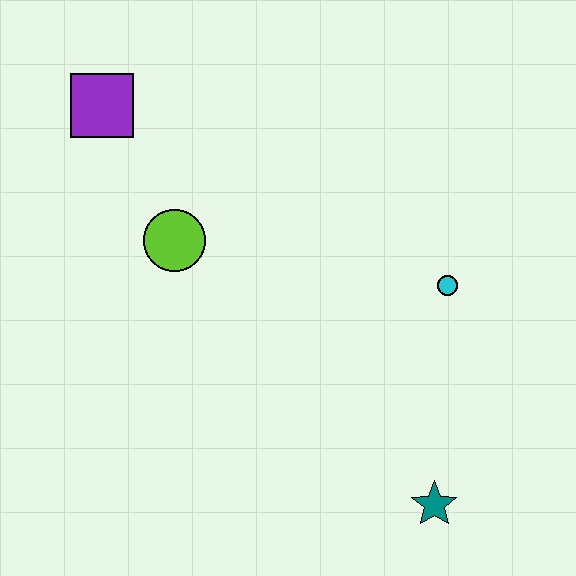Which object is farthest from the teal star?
The purple square is farthest from the teal star.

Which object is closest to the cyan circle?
The teal star is closest to the cyan circle.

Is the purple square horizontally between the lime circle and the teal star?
No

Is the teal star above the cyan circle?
No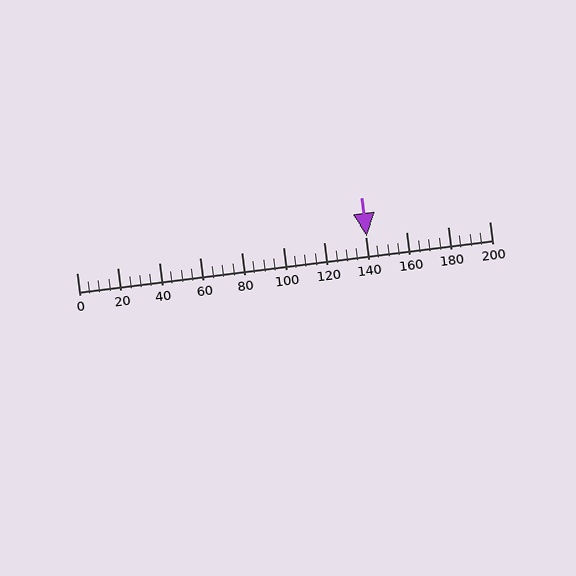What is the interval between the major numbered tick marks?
The major tick marks are spaced 20 units apart.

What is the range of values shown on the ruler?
The ruler shows values from 0 to 200.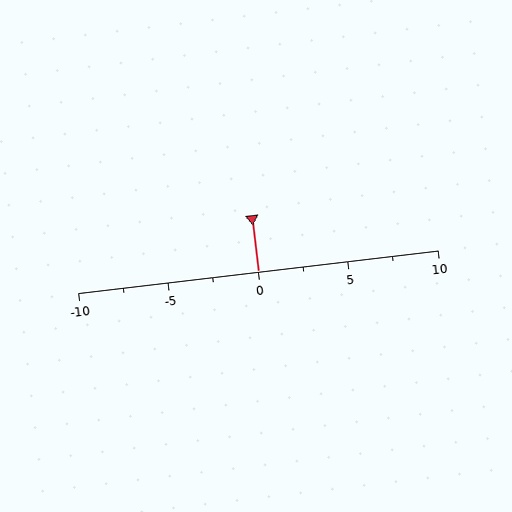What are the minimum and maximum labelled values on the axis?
The axis runs from -10 to 10.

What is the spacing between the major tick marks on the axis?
The major ticks are spaced 5 apart.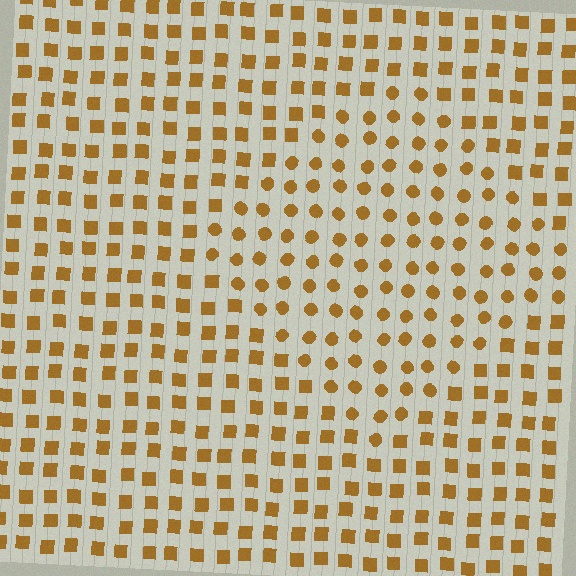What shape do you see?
I see a diamond.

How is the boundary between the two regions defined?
The boundary is defined by a change in element shape: circles inside vs. squares outside. All elements share the same color and spacing.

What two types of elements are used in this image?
The image uses circles inside the diamond region and squares outside it.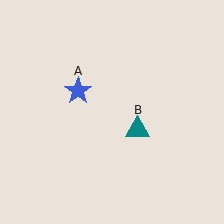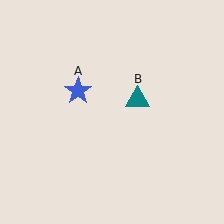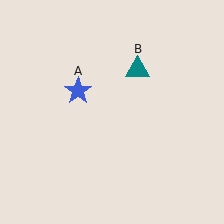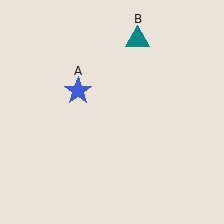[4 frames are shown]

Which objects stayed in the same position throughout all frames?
Blue star (object A) remained stationary.